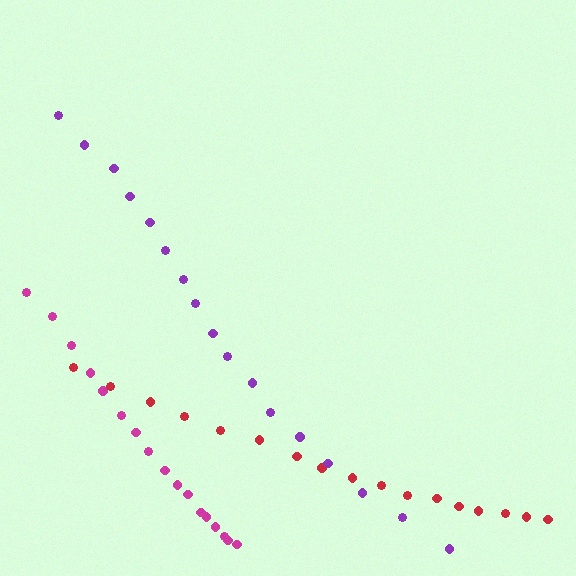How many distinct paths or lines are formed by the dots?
There are 3 distinct paths.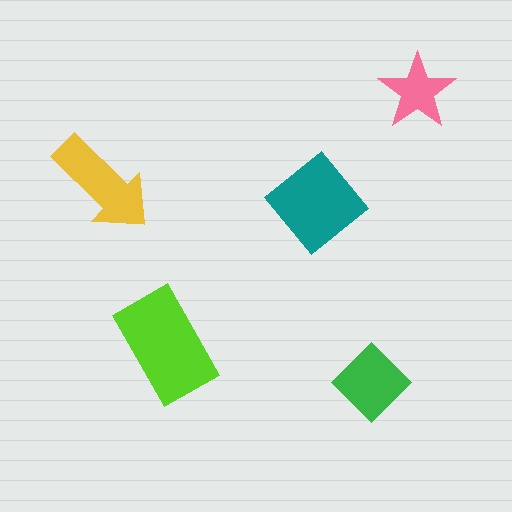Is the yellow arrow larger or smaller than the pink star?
Larger.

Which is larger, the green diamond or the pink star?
The green diamond.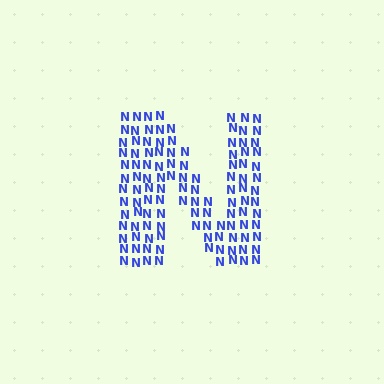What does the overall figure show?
The overall figure shows the letter N.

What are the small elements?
The small elements are letter N's.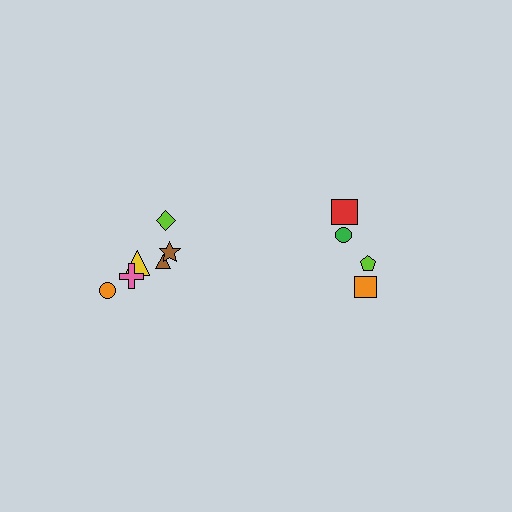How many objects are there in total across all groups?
There are 10 objects.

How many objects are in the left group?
There are 6 objects.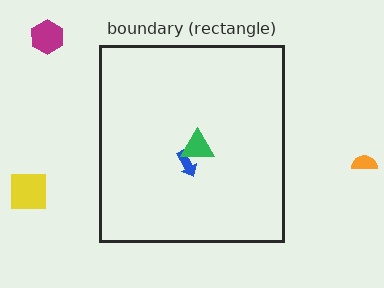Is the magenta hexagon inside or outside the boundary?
Outside.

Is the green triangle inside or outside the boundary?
Inside.